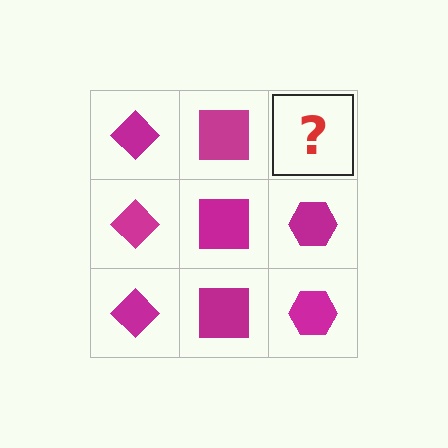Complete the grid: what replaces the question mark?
The question mark should be replaced with a magenta hexagon.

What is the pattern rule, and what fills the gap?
The rule is that each column has a consistent shape. The gap should be filled with a magenta hexagon.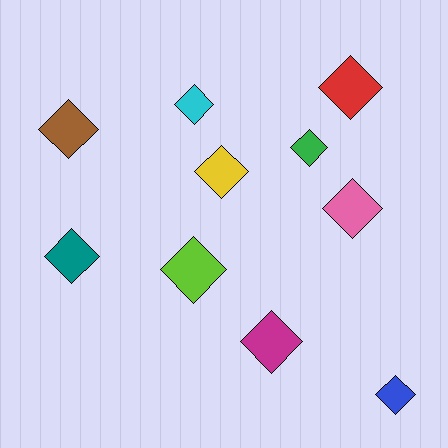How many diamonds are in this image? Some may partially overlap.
There are 10 diamonds.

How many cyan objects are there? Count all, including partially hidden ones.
There is 1 cyan object.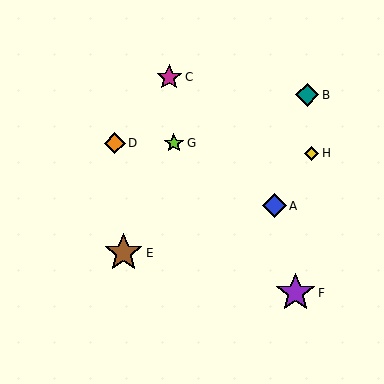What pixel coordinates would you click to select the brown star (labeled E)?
Click at (124, 253) to select the brown star E.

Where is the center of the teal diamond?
The center of the teal diamond is at (307, 95).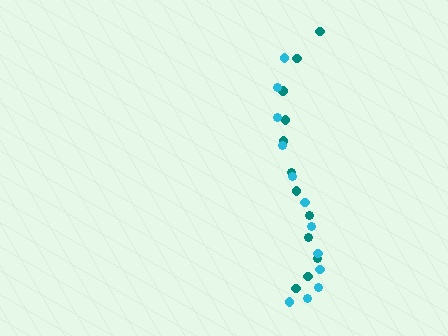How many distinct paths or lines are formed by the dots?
There are 2 distinct paths.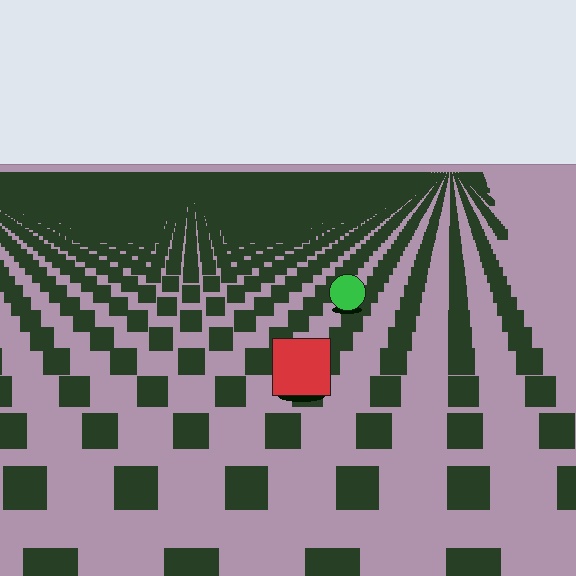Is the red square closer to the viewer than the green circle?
Yes. The red square is closer — you can tell from the texture gradient: the ground texture is coarser near it.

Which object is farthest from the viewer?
The green circle is farthest from the viewer. It appears smaller and the ground texture around it is denser.